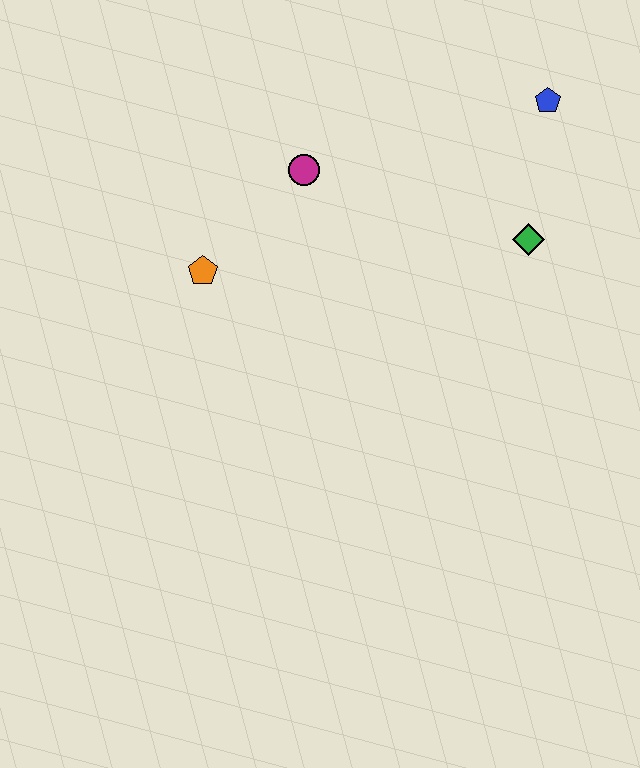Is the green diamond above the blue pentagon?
No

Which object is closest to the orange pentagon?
The magenta circle is closest to the orange pentagon.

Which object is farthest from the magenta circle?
The blue pentagon is farthest from the magenta circle.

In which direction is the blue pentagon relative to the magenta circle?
The blue pentagon is to the right of the magenta circle.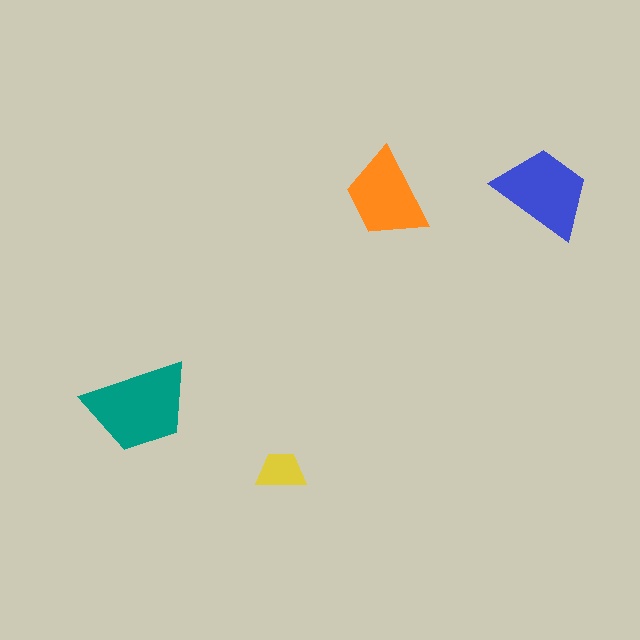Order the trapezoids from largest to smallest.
the teal one, the blue one, the orange one, the yellow one.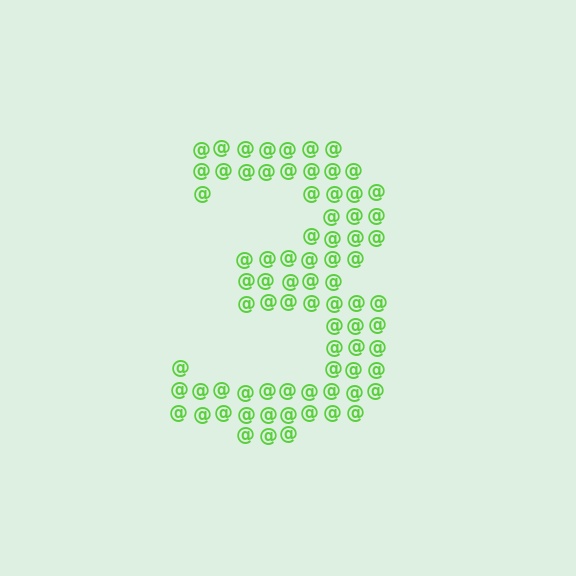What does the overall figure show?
The overall figure shows the digit 3.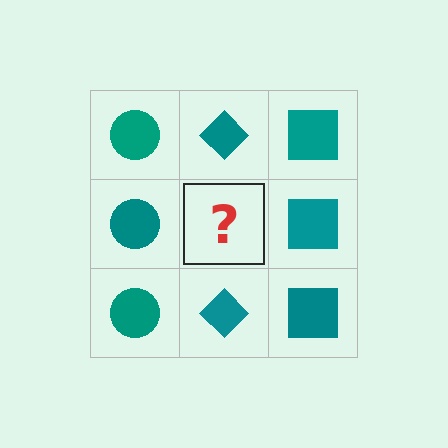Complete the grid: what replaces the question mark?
The question mark should be replaced with a teal diamond.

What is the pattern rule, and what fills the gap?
The rule is that each column has a consistent shape. The gap should be filled with a teal diamond.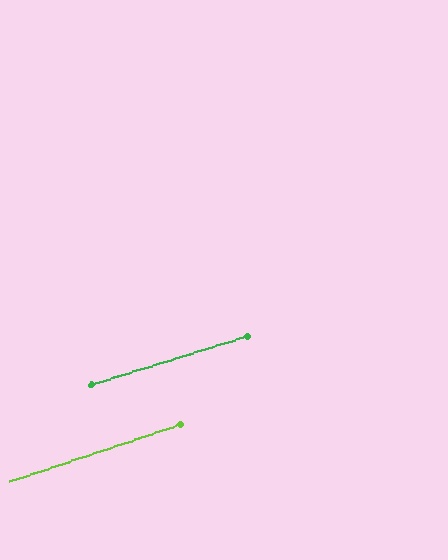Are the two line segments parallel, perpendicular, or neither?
Parallel — their directions differ by only 1.2°.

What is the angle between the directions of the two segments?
Approximately 1 degree.